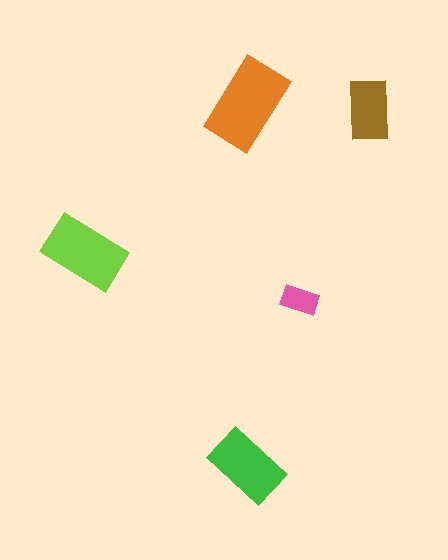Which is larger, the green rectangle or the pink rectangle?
The green one.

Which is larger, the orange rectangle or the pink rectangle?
The orange one.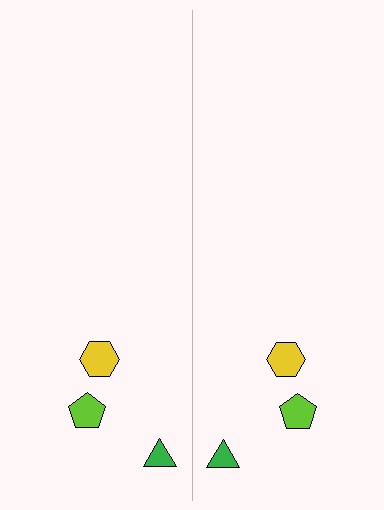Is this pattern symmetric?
Yes, this pattern has bilateral (reflection) symmetry.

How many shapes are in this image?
There are 6 shapes in this image.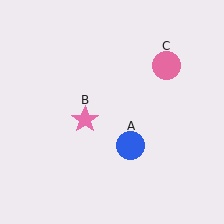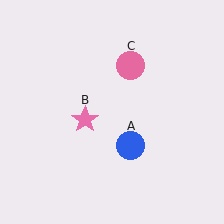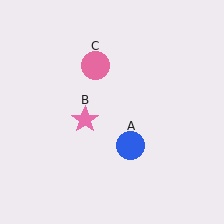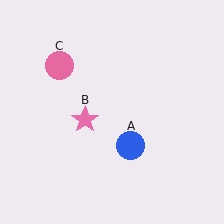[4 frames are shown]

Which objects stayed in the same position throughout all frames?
Blue circle (object A) and pink star (object B) remained stationary.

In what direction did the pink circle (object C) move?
The pink circle (object C) moved left.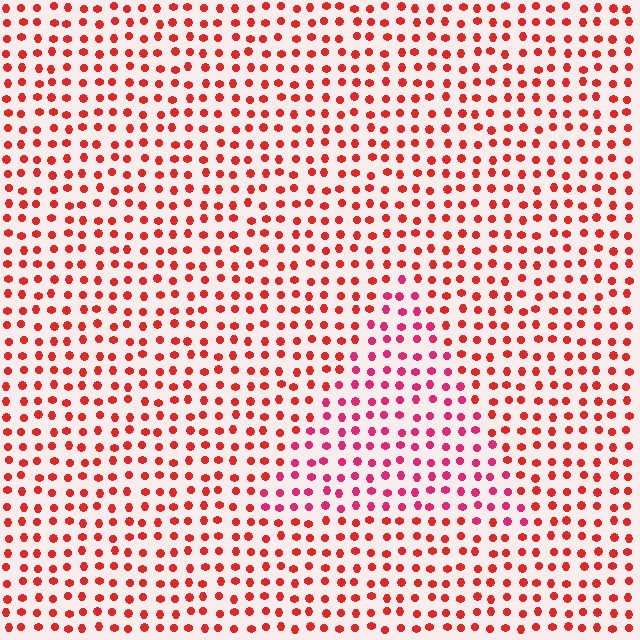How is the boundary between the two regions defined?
The boundary is defined purely by a slight shift in hue (about 26 degrees). Spacing, size, and orientation are identical on both sides.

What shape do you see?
I see a triangle.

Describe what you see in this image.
The image is filled with small red elements in a uniform arrangement. A triangle-shaped region is visible where the elements are tinted to a slightly different hue, forming a subtle color boundary.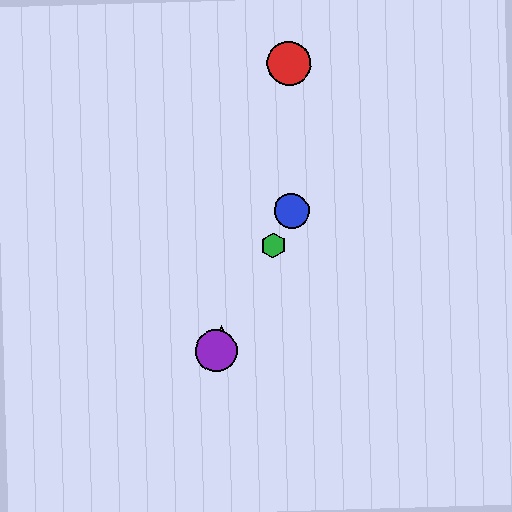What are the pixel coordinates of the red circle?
The red circle is at (289, 63).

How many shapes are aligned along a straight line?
4 shapes (the blue circle, the green hexagon, the yellow triangle, the purple circle) are aligned along a straight line.